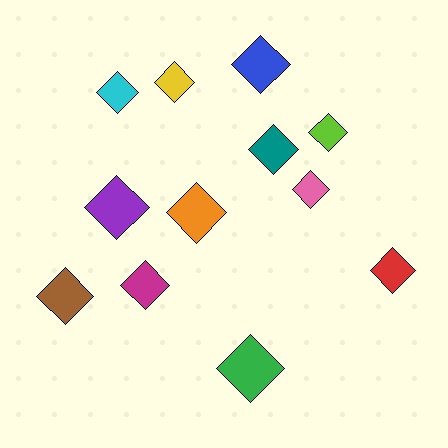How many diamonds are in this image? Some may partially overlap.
There are 12 diamonds.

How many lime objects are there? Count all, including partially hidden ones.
There is 1 lime object.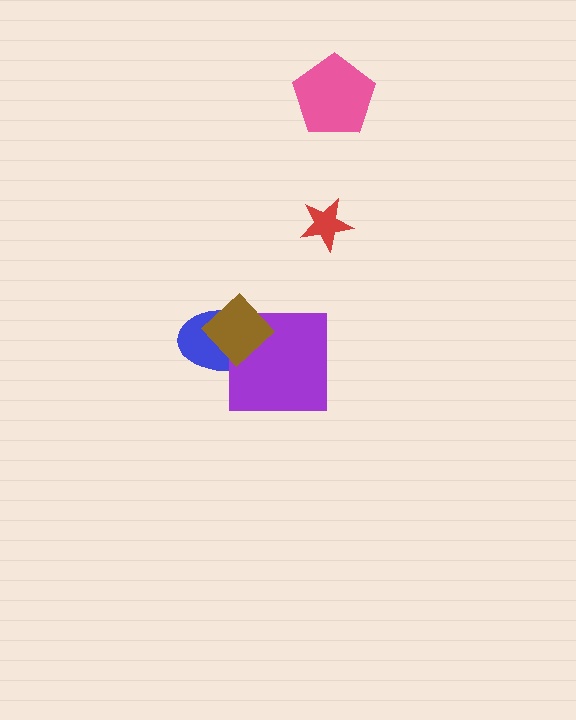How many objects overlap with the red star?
0 objects overlap with the red star.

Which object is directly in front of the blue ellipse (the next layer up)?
The purple square is directly in front of the blue ellipse.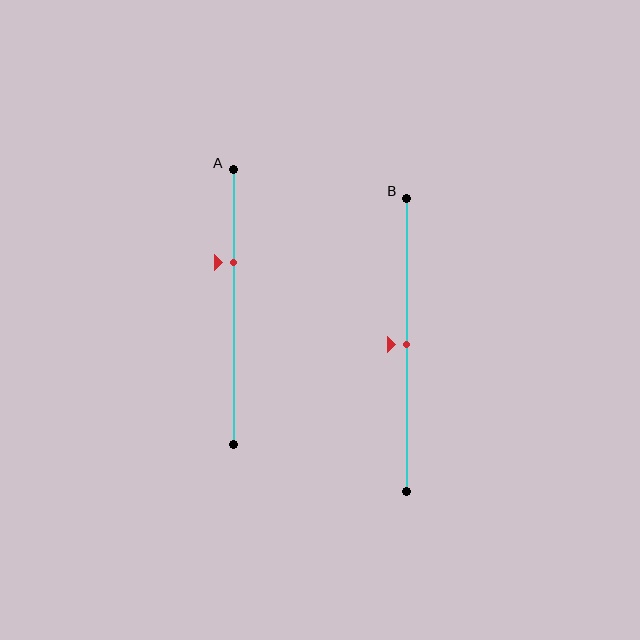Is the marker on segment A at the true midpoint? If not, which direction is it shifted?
No, the marker on segment A is shifted upward by about 16% of the segment length.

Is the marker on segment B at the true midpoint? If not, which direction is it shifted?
Yes, the marker on segment B is at the true midpoint.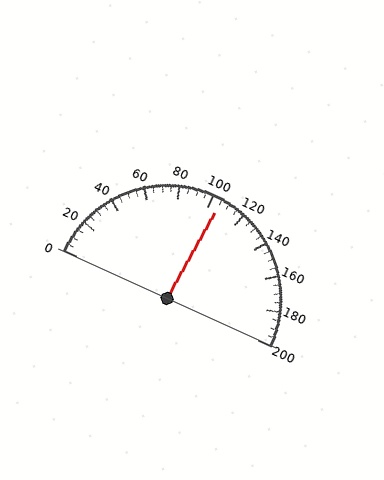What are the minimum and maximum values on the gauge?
The gauge ranges from 0 to 200.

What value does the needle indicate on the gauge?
The needle indicates approximately 105.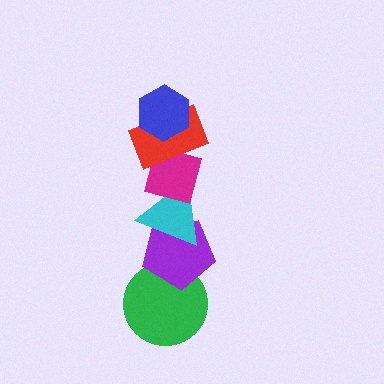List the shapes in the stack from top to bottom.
From top to bottom: the blue hexagon, the red rectangle, the magenta diamond, the cyan triangle, the purple pentagon, the green circle.